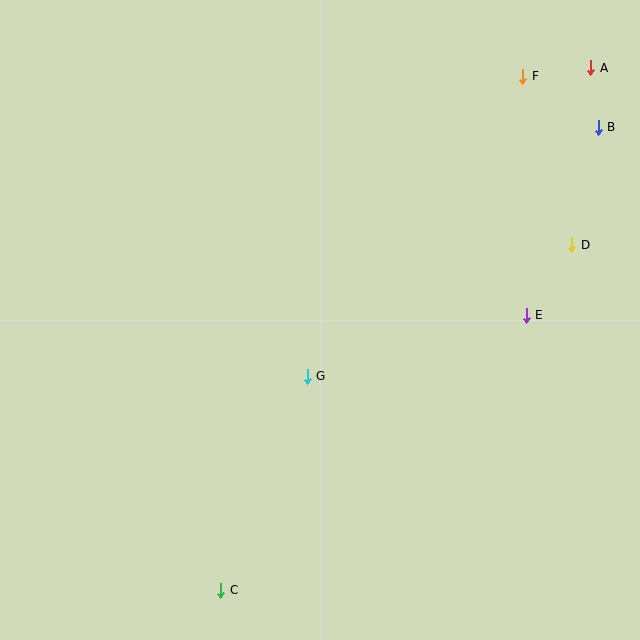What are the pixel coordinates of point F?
Point F is at (523, 76).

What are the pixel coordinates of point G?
Point G is at (307, 376).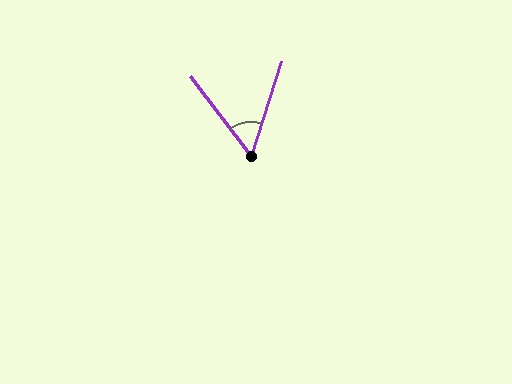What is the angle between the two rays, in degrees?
Approximately 55 degrees.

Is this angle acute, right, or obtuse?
It is acute.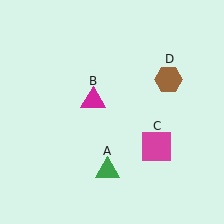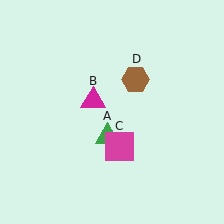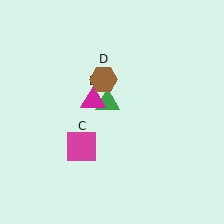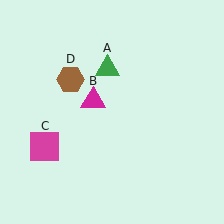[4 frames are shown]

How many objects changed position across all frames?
3 objects changed position: green triangle (object A), magenta square (object C), brown hexagon (object D).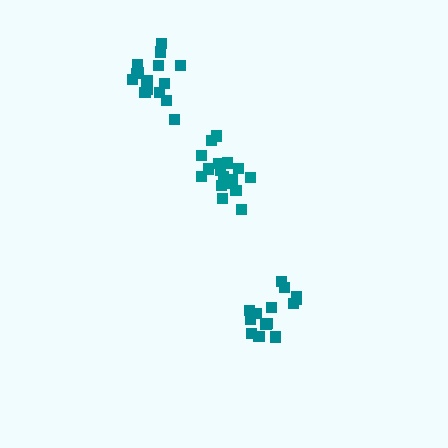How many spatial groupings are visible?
There are 3 spatial groupings.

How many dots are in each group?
Group 1: 15 dots, Group 2: 17 dots, Group 3: 16 dots (48 total).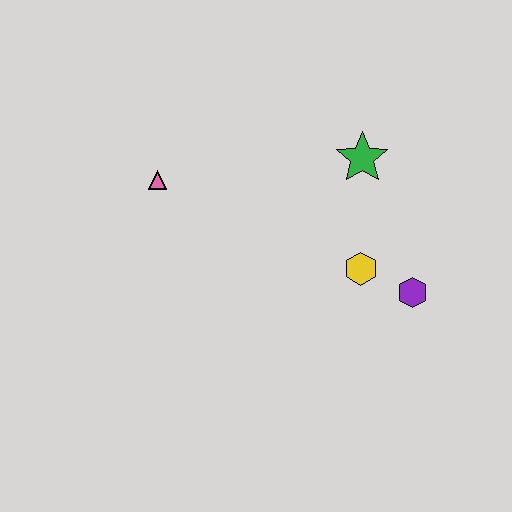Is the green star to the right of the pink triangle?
Yes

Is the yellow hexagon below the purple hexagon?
No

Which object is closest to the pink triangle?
The green star is closest to the pink triangle.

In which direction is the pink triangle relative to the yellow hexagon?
The pink triangle is to the left of the yellow hexagon.